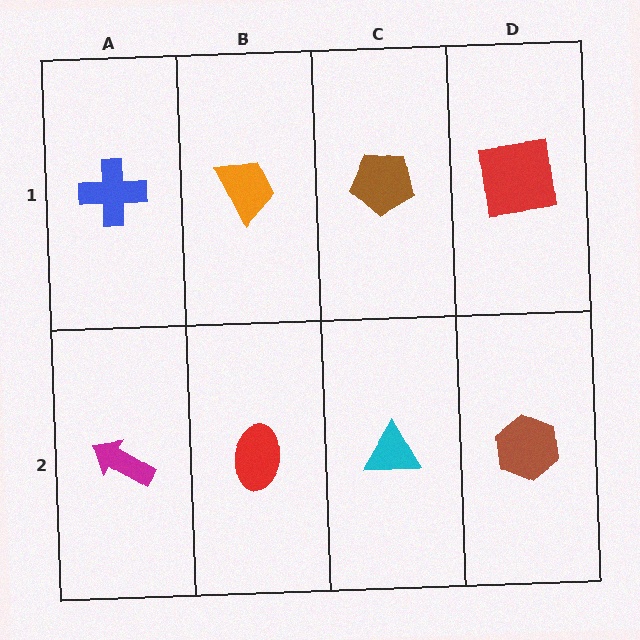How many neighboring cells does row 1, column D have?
2.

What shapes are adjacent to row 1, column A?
A magenta arrow (row 2, column A), an orange trapezoid (row 1, column B).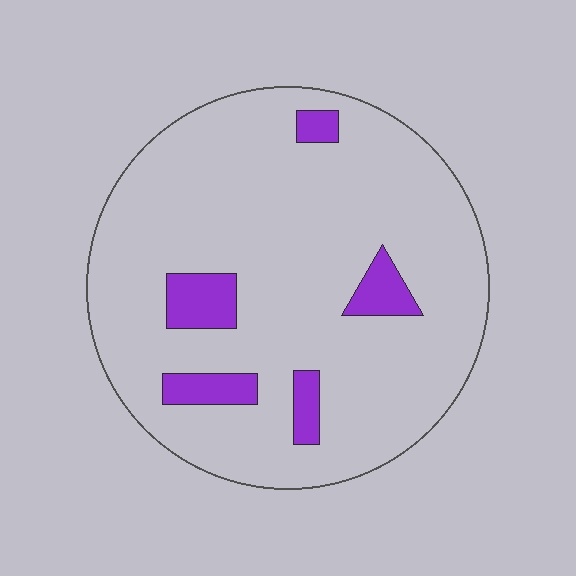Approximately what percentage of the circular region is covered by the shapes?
Approximately 10%.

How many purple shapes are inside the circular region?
5.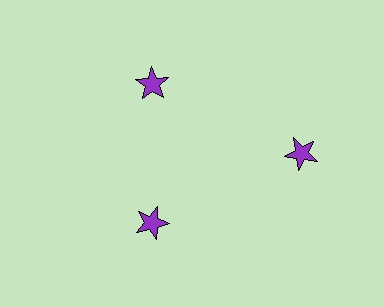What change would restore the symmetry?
The symmetry would be restored by moving it inward, back onto the ring so that all 3 stars sit at equal angles and equal distance from the center.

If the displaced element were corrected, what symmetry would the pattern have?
It would have 3-fold rotational symmetry — the pattern would map onto itself every 120 degrees.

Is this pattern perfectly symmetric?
No. The 3 purple stars are arranged in a ring, but one element near the 3 o'clock position is pushed outward from the center, breaking the 3-fold rotational symmetry.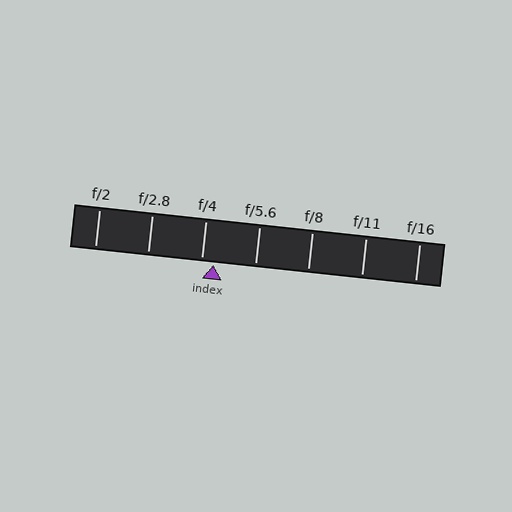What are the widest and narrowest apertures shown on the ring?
The widest aperture shown is f/2 and the narrowest is f/16.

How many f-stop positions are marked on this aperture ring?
There are 7 f-stop positions marked.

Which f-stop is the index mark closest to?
The index mark is closest to f/4.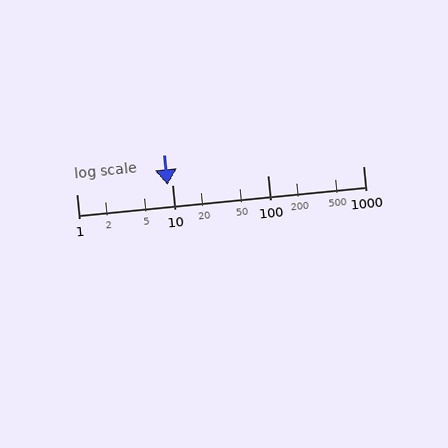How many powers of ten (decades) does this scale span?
The scale spans 3 decades, from 1 to 1000.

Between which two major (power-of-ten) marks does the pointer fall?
The pointer is between 1 and 10.